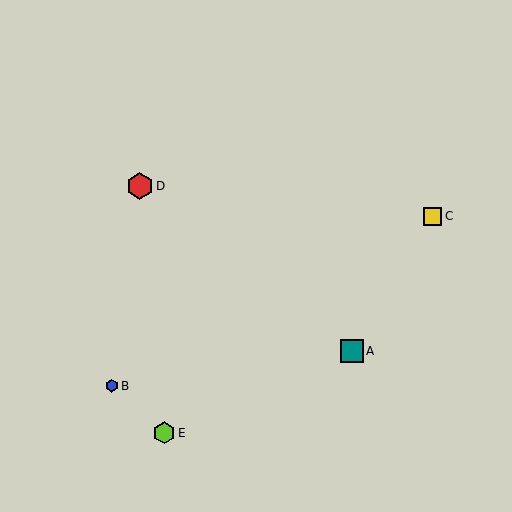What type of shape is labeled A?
Shape A is a teal square.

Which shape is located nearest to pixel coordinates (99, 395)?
The blue hexagon (labeled B) at (112, 386) is nearest to that location.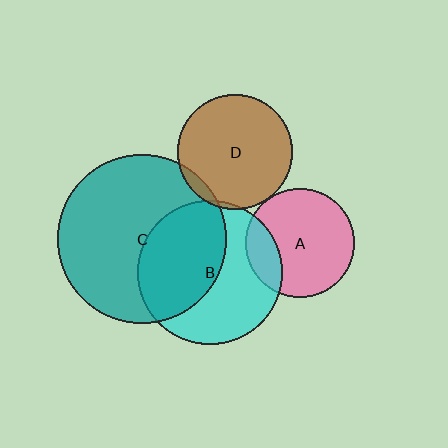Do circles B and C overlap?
Yes.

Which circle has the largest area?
Circle C (teal).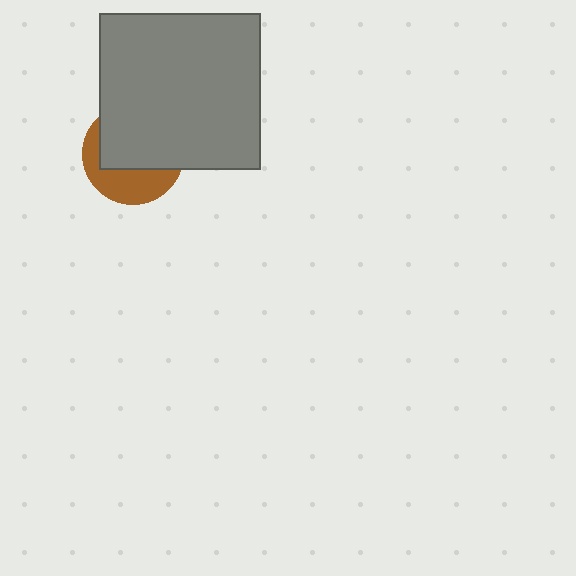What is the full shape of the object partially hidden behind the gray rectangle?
The partially hidden object is a brown circle.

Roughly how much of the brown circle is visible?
A small part of it is visible (roughly 40%).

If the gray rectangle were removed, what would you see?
You would see the complete brown circle.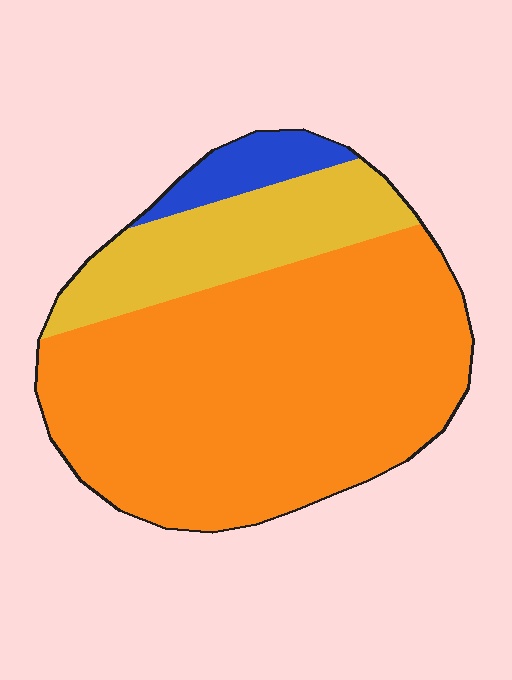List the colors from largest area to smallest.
From largest to smallest: orange, yellow, blue.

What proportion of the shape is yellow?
Yellow takes up less than a quarter of the shape.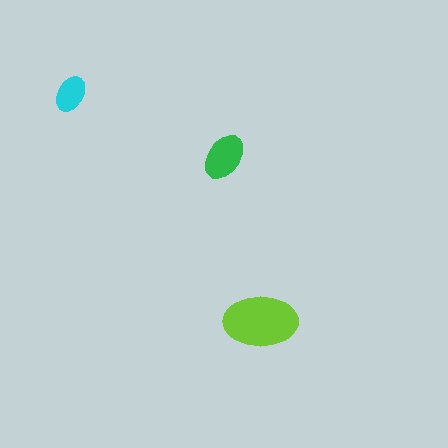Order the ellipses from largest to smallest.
the lime one, the green one, the cyan one.